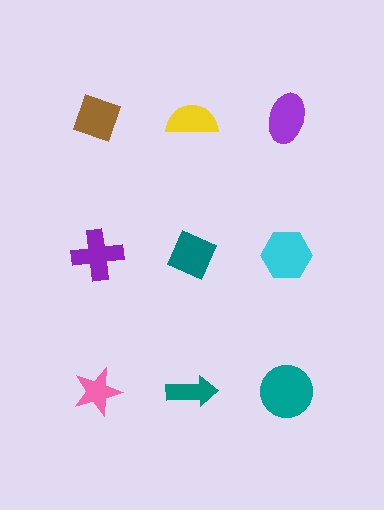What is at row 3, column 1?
A pink star.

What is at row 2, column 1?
A purple cross.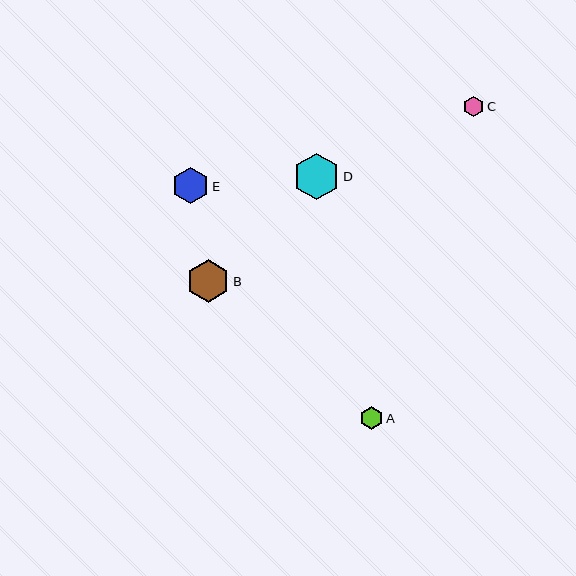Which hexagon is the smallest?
Hexagon C is the smallest with a size of approximately 20 pixels.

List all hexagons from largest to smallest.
From largest to smallest: D, B, E, A, C.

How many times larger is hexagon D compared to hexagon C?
Hexagon D is approximately 2.3 times the size of hexagon C.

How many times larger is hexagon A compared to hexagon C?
Hexagon A is approximately 1.1 times the size of hexagon C.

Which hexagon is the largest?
Hexagon D is the largest with a size of approximately 46 pixels.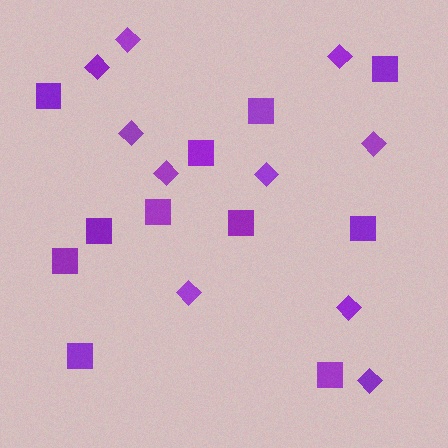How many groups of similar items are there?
There are 2 groups: one group of squares (11) and one group of diamonds (10).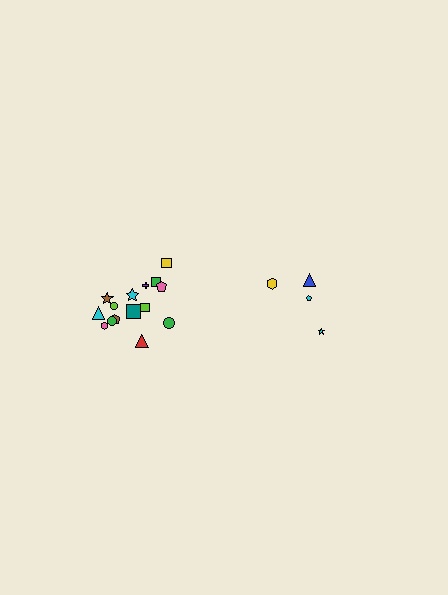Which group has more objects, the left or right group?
The left group.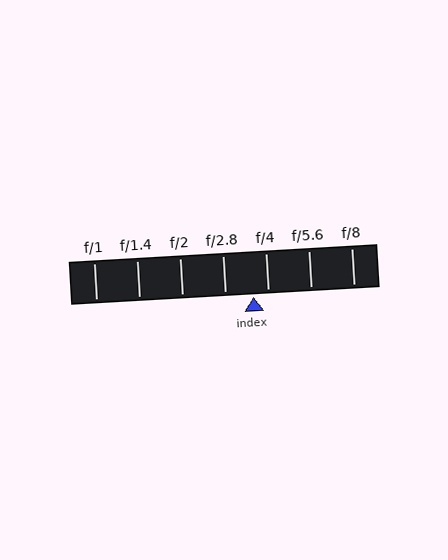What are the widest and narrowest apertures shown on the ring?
The widest aperture shown is f/1 and the narrowest is f/8.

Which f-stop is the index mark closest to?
The index mark is closest to f/4.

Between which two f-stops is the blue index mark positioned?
The index mark is between f/2.8 and f/4.